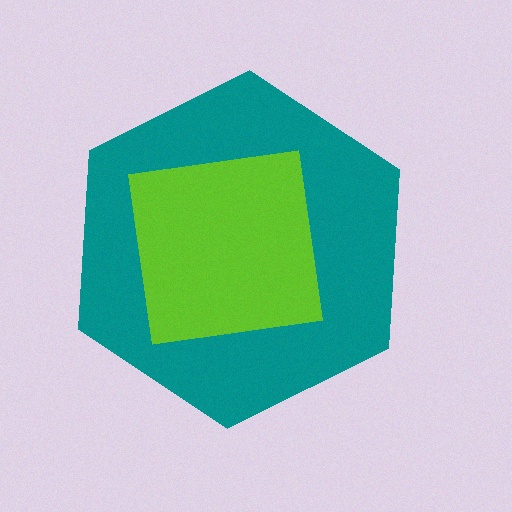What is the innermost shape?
The lime square.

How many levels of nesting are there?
2.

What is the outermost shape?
The teal hexagon.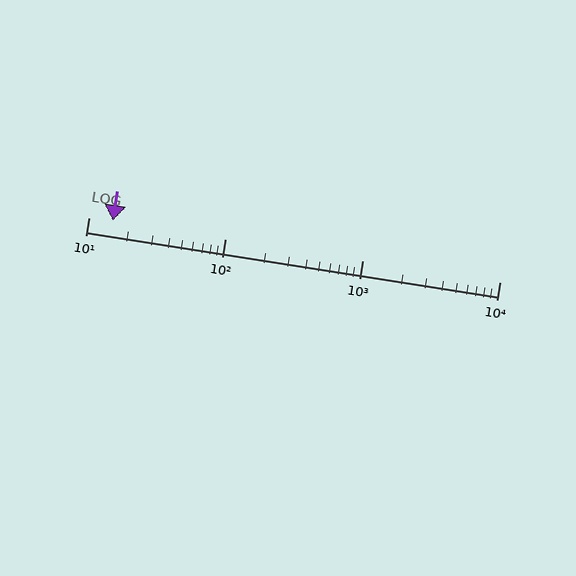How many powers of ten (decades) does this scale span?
The scale spans 3 decades, from 10 to 10000.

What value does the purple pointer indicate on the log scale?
The pointer indicates approximately 15.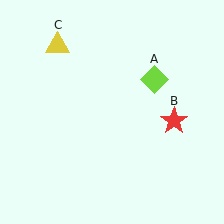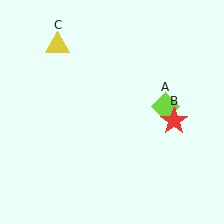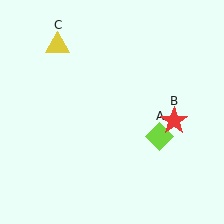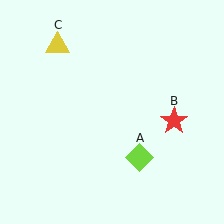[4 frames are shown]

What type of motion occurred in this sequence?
The lime diamond (object A) rotated clockwise around the center of the scene.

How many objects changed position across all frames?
1 object changed position: lime diamond (object A).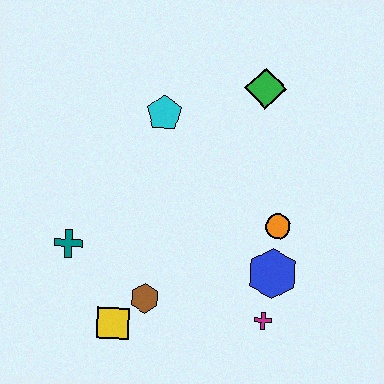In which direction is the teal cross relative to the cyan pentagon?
The teal cross is below the cyan pentagon.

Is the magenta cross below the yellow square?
No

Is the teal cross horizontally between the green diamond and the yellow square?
No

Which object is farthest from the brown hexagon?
The green diamond is farthest from the brown hexagon.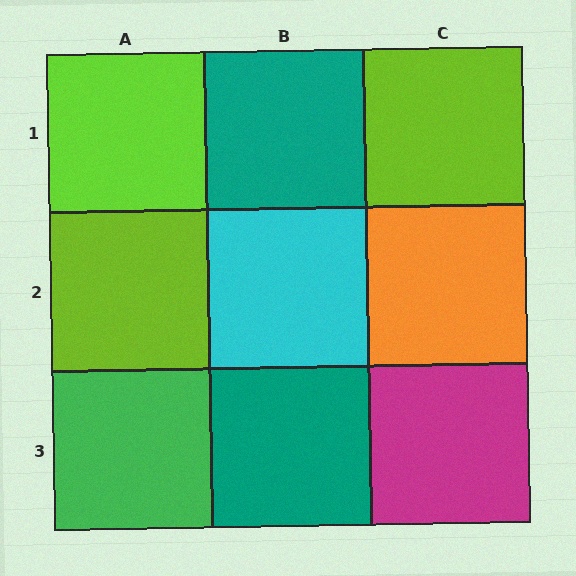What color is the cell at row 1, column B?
Teal.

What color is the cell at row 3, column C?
Magenta.